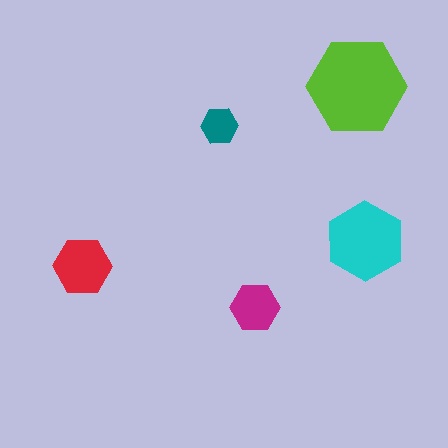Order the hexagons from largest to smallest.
the lime one, the cyan one, the red one, the magenta one, the teal one.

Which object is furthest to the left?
The red hexagon is leftmost.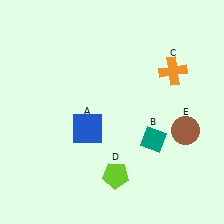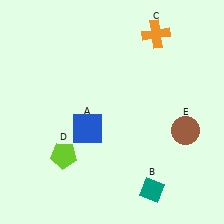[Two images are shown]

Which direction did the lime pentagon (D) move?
The lime pentagon (D) moved left.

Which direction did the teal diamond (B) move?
The teal diamond (B) moved down.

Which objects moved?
The objects that moved are: the teal diamond (B), the orange cross (C), the lime pentagon (D).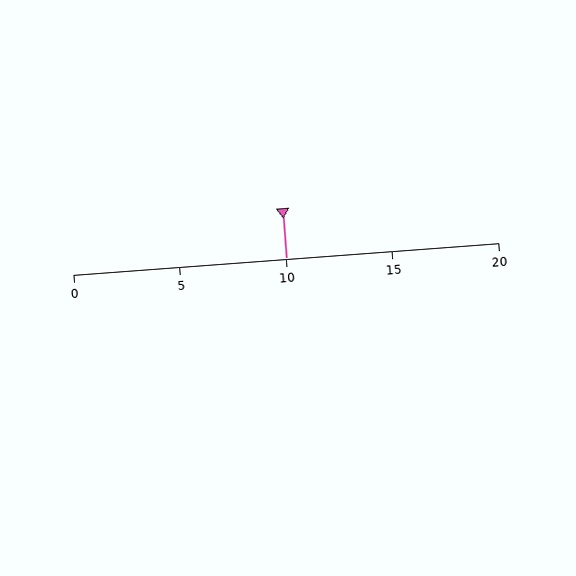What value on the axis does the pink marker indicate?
The marker indicates approximately 10.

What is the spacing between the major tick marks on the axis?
The major ticks are spaced 5 apart.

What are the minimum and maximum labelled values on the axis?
The axis runs from 0 to 20.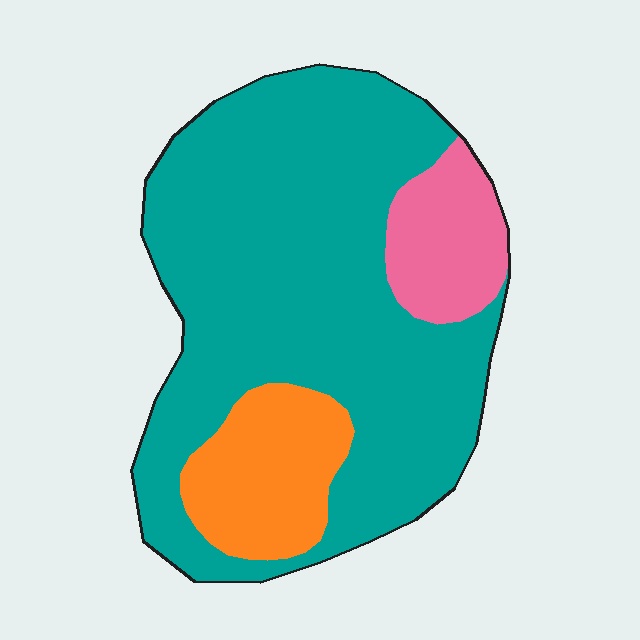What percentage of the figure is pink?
Pink covers 11% of the figure.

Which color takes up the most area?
Teal, at roughly 75%.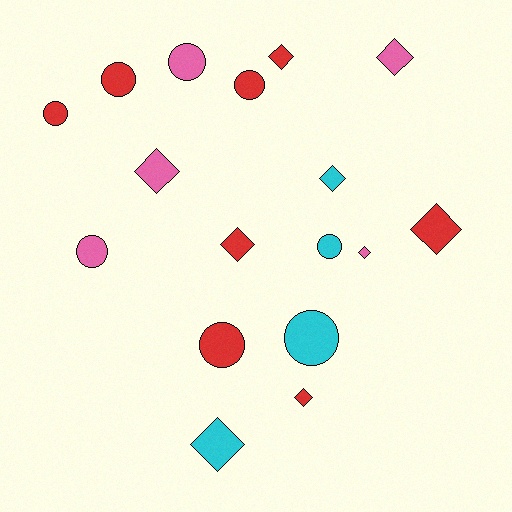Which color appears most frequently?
Red, with 8 objects.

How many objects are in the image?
There are 17 objects.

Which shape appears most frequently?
Diamond, with 9 objects.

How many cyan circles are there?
There are 2 cyan circles.